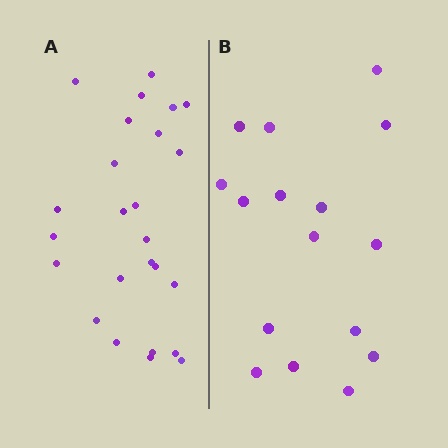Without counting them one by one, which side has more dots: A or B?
Region A (the left region) has more dots.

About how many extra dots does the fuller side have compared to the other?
Region A has roughly 8 or so more dots than region B.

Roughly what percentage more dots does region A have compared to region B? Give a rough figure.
About 55% more.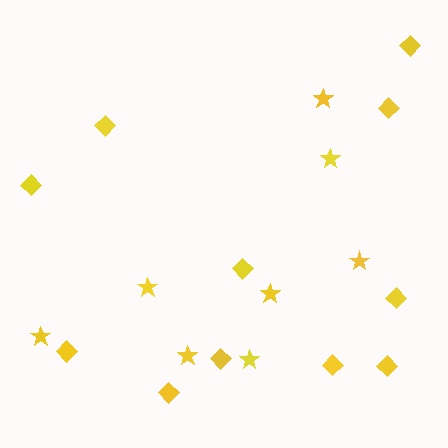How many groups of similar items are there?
There are 2 groups: one group of diamonds (11) and one group of stars (8).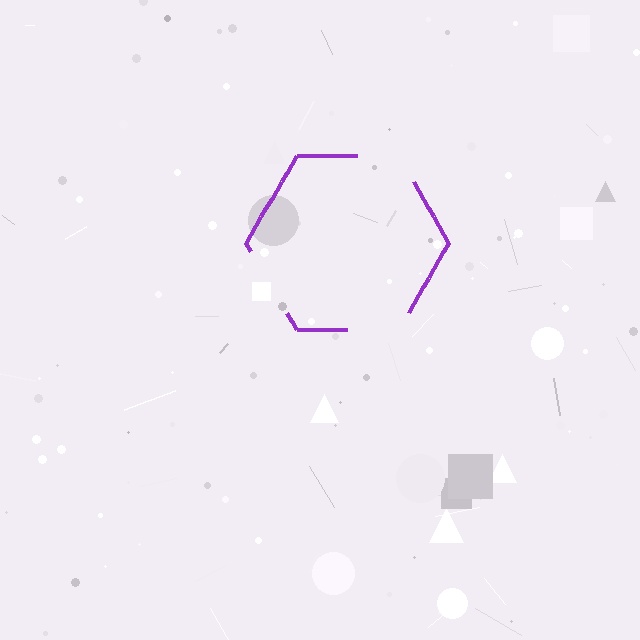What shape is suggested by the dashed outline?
The dashed outline suggests a hexagon.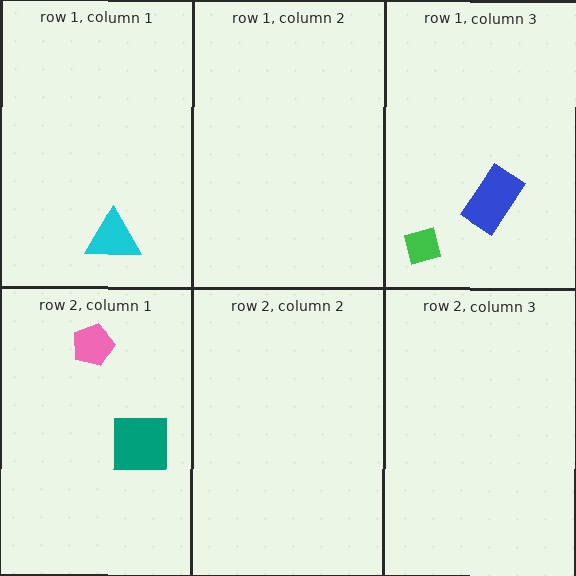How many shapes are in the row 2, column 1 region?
2.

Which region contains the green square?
The row 1, column 3 region.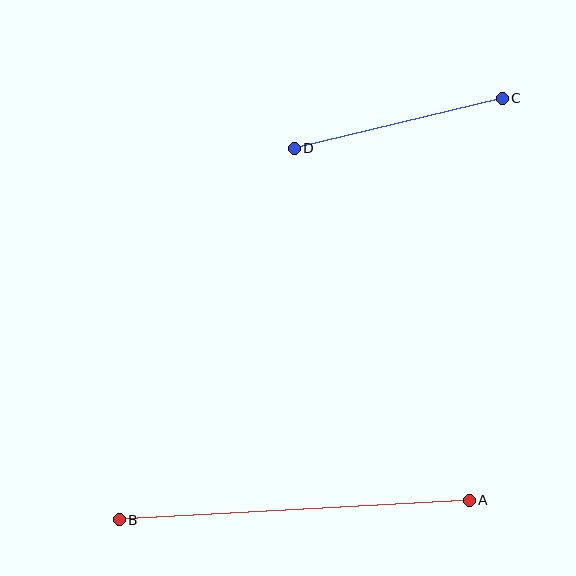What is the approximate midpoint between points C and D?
The midpoint is at approximately (398, 123) pixels.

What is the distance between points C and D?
The distance is approximately 214 pixels.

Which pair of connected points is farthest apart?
Points A and B are farthest apart.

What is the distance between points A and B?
The distance is approximately 351 pixels.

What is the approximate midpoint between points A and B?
The midpoint is at approximately (294, 510) pixels.